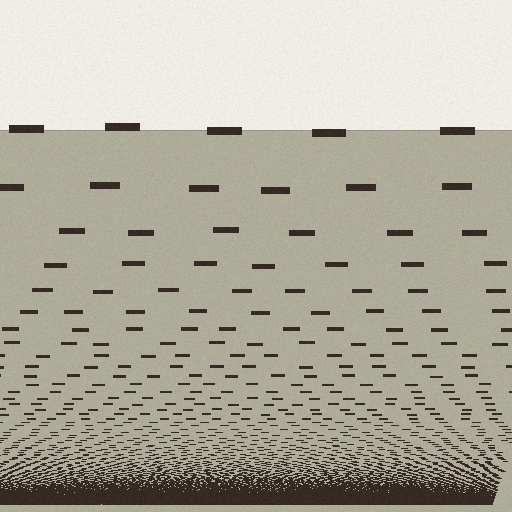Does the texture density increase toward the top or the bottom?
Density increases toward the bottom.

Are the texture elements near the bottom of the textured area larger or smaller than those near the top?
Smaller. The gradient is inverted — elements near the bottom are smaller and denser.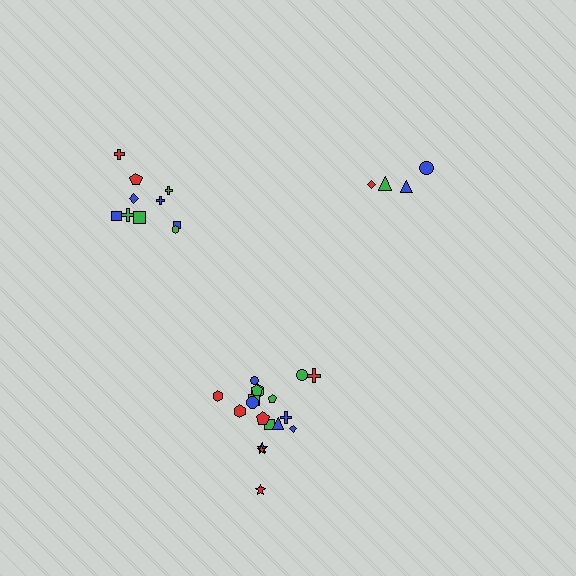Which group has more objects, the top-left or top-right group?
The top-left group.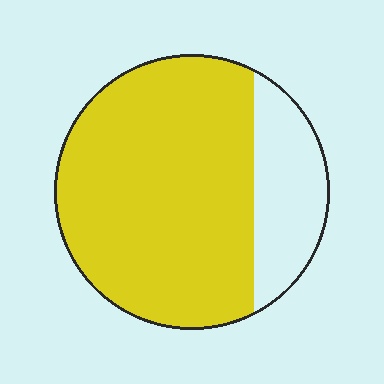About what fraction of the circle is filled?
About four fifths (4/5).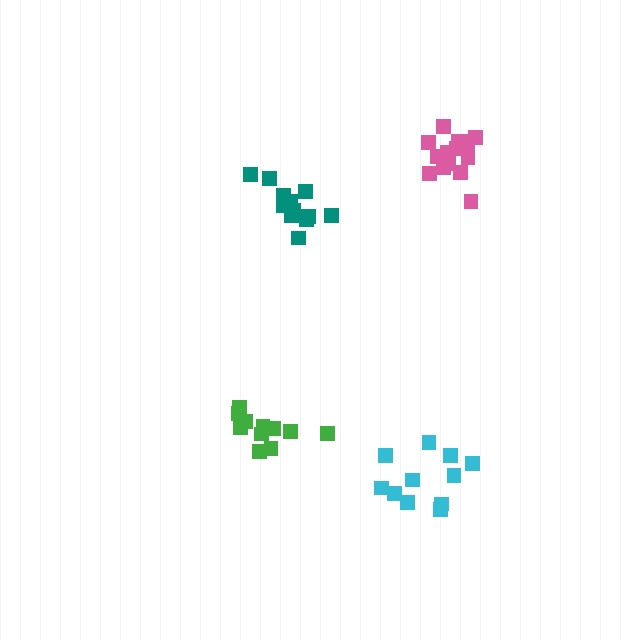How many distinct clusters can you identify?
There are 4 distinct clusters.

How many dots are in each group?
Group 1: 16 dots, Group 2: 13 dots, Group 3: 11 dots, Group 4: 11 dots (51 total).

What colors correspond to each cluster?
The clusters are colored: pink, teal, cyan, green.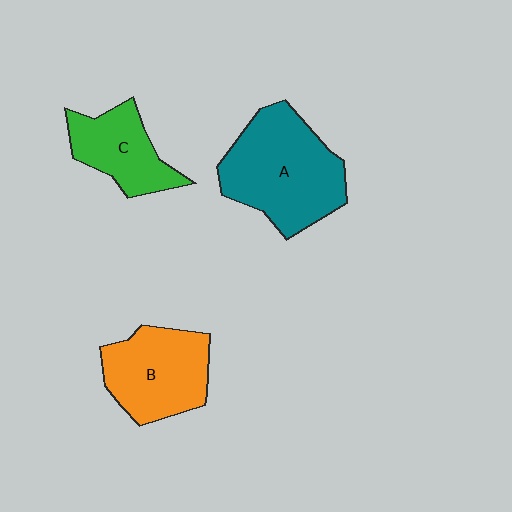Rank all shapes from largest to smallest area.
From largest to smallest: A (teal), B (orange), C (green).